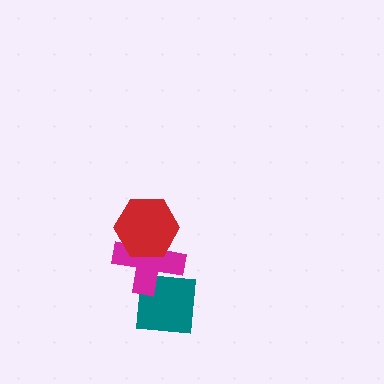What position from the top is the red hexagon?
The red hexagon is 1st from the top.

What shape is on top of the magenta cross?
The red hexagon is on top of the magenta cross.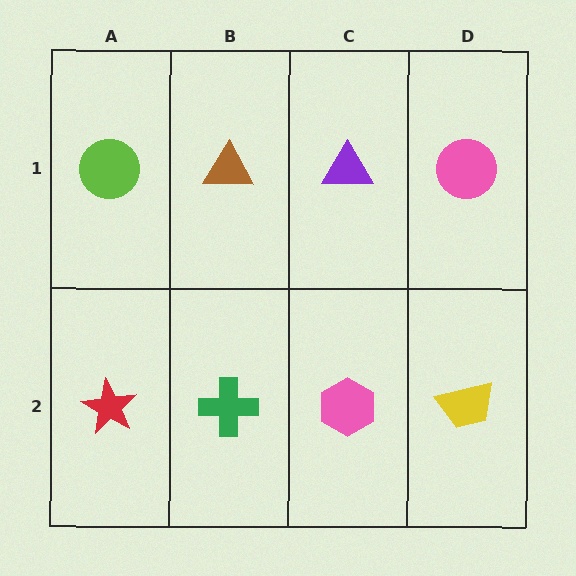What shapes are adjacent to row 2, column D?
A pink circle (row 1, column D), a pink hexagon (row 2, column C).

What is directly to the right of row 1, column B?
A purple triangle.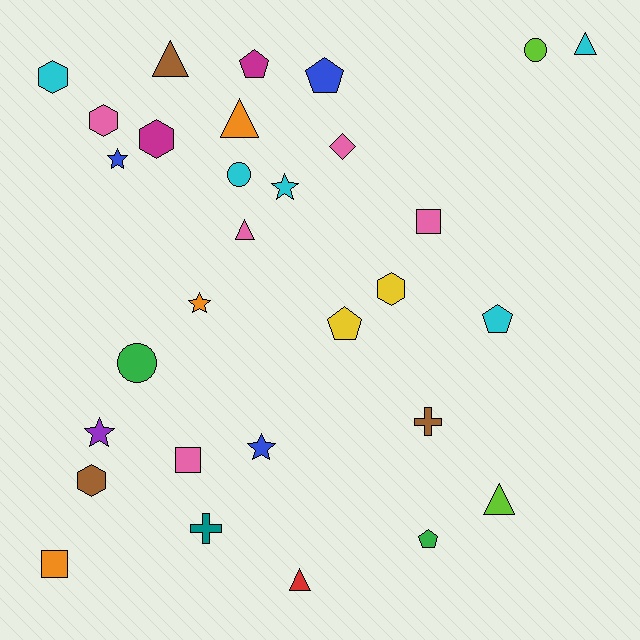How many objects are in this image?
There are 30 objects.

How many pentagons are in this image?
There are 5 pentagons.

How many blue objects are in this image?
There are 3 blue objects.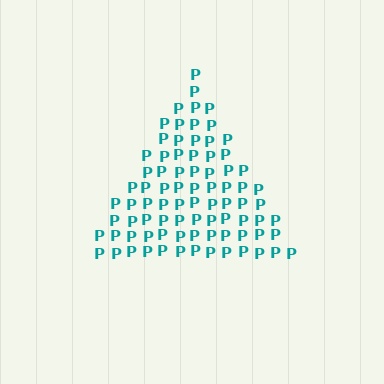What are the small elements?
The small elements are letter P's.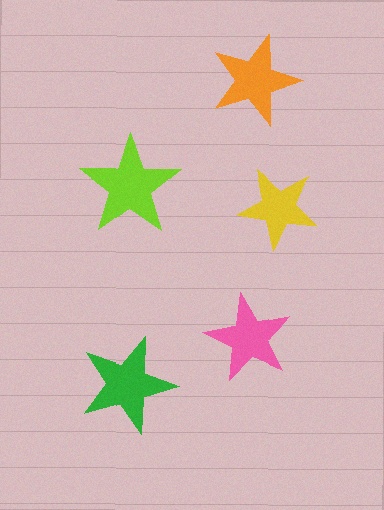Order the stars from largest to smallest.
the lime one, the green one, the orange one, the pink one, the yellow one.